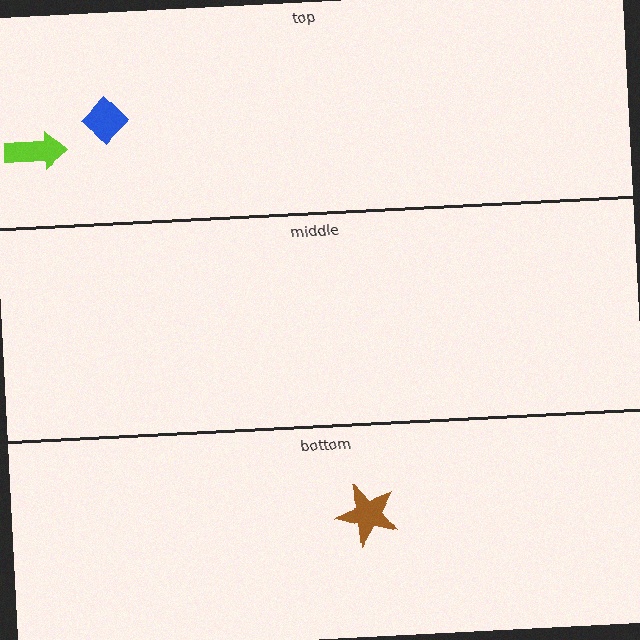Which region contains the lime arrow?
The top region.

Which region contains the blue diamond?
The top region.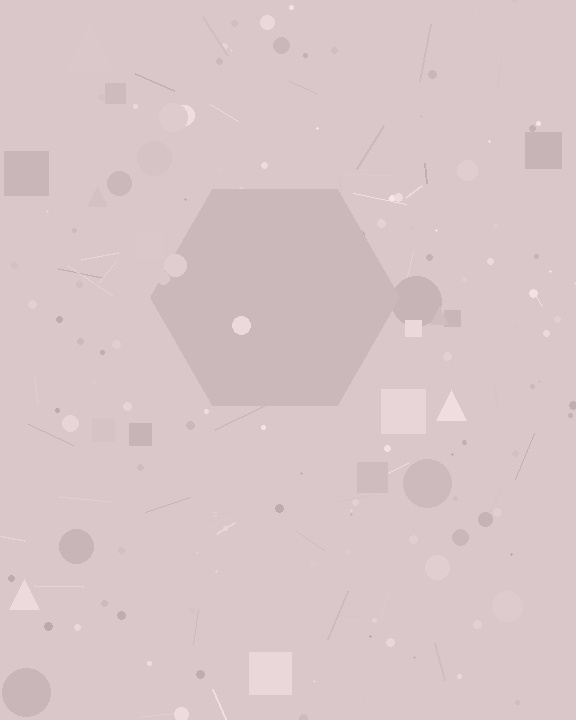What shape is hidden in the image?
A hexagon is hidden in the image.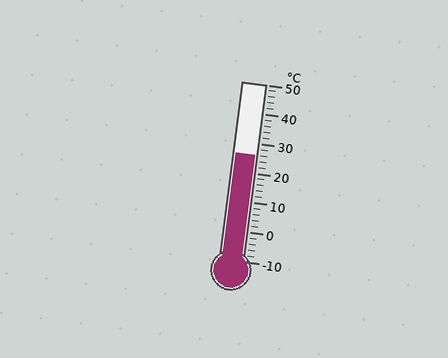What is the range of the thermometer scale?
The thermometer scale ranges from -10°C to 50°C.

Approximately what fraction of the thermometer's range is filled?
The thermometer is filled to approximately 60% of its range.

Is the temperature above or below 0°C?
The temperature is above 0°C.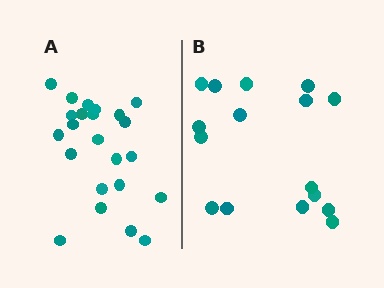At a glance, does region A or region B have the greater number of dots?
Region A (the left region) has more dots.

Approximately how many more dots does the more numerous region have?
Region A has roughly 8 or so more dots than region B.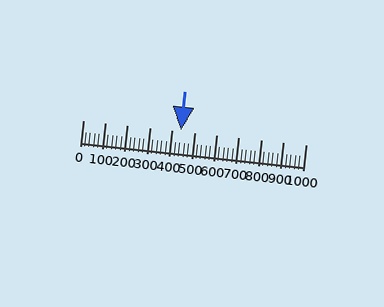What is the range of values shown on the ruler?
The ruler shows values from 0 to 1000.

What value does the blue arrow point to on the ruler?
The blue arrow points to approximately 440.